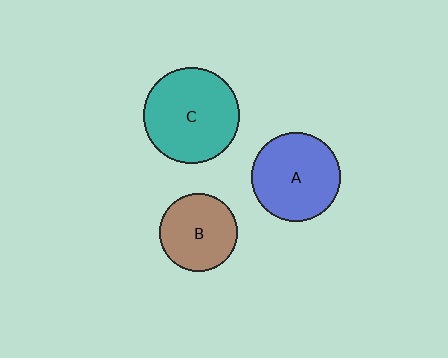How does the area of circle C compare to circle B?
Approximately 1.5 times.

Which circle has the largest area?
Circle C (teal).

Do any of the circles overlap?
No, none of the circles overlap.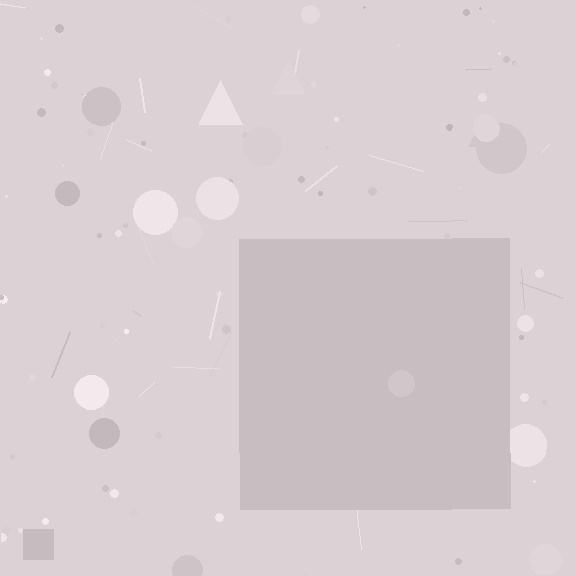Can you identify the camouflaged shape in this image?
The camouflaged shape is a square.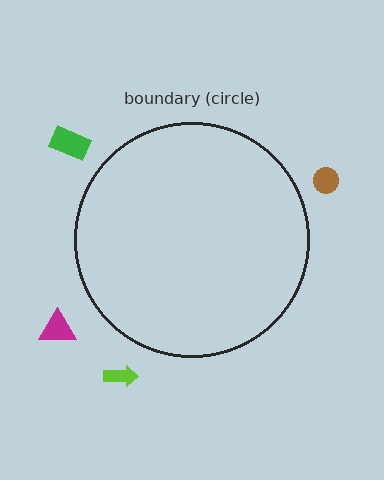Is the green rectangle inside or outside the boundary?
Outside.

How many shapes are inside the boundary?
0 inside, 4 outside.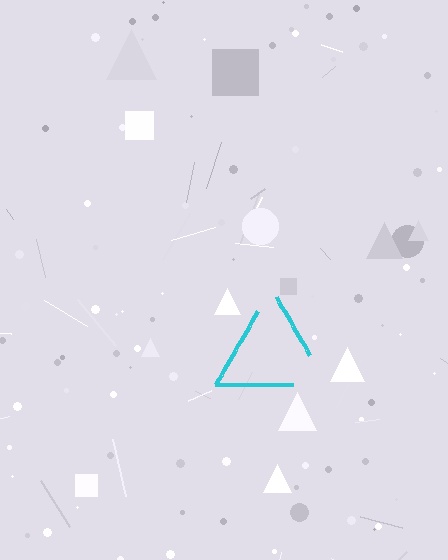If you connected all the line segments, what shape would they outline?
They would outline a triangle.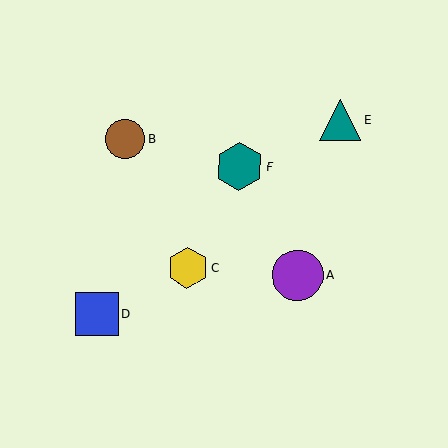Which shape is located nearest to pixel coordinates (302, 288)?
The purple circle (labeled A) at (298, 275) is nearest to that location.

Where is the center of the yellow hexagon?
The center of the yellow hexagon is at (187, 267).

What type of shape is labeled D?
Shape D is a blue square.